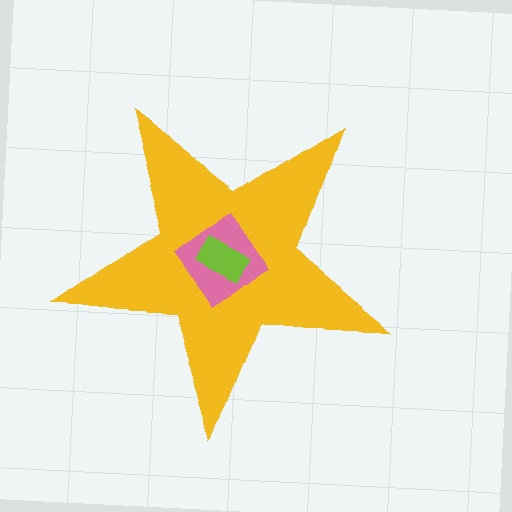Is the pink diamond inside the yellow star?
Yes.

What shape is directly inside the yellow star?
The pink diamond.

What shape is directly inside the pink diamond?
The lime rectangle.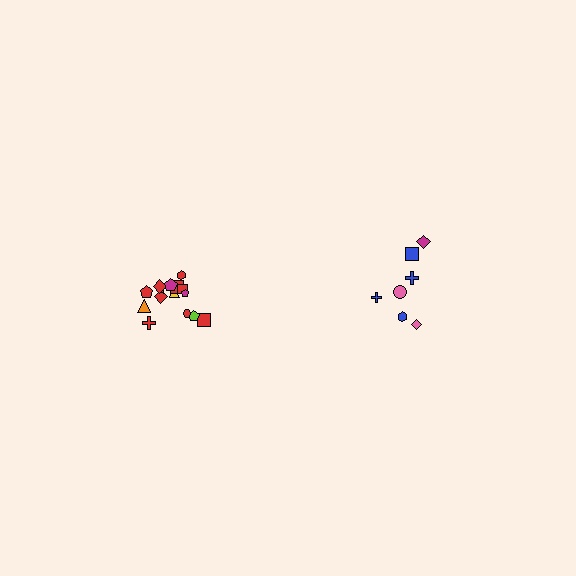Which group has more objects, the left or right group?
The left group.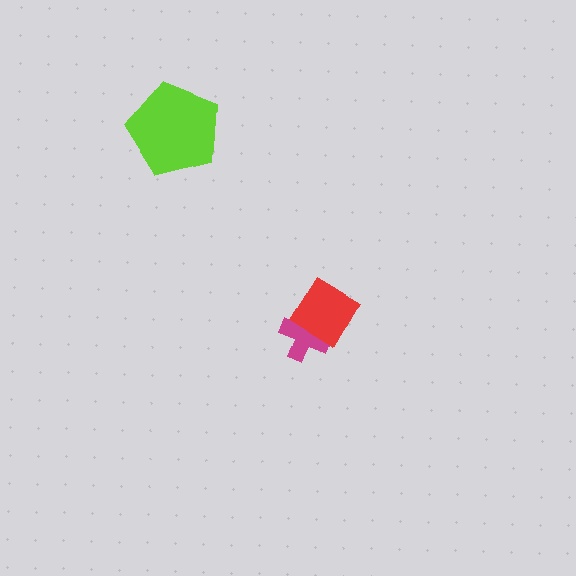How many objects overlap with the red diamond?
1 object overlaps with the red diamond.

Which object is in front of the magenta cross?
The red diamond is in front of the magenta cross.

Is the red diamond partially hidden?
No, no other shape covers it.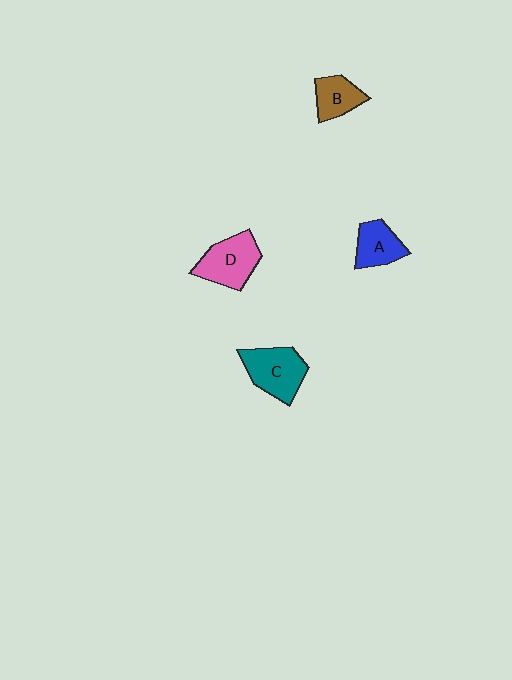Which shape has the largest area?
Shape C (teal).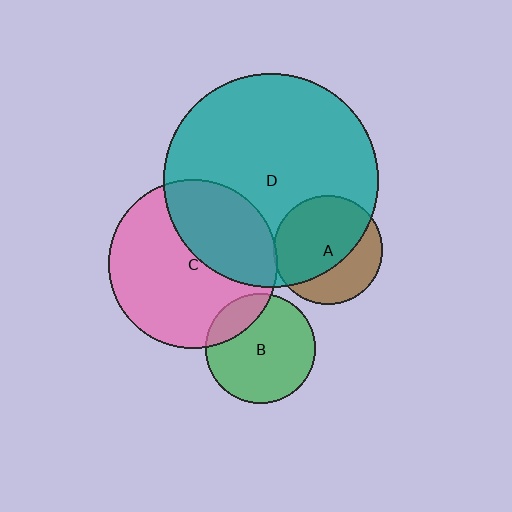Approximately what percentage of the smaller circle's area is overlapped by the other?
Approximately 5%.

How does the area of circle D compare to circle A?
Approximately 3.9 times.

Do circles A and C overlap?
Yes.